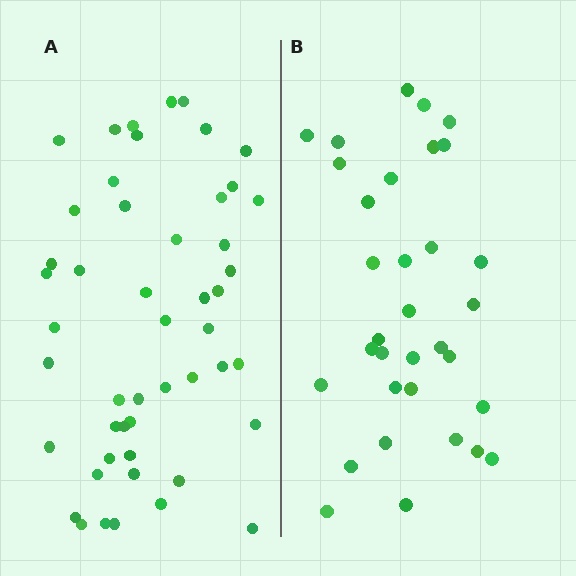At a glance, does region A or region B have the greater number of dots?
Region A (the left region) has more dots.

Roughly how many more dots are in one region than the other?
Region A has approximately 15 more dots than region B.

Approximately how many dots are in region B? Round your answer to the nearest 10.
About 30 dots. (The exact count is 33, which rounds to 30.)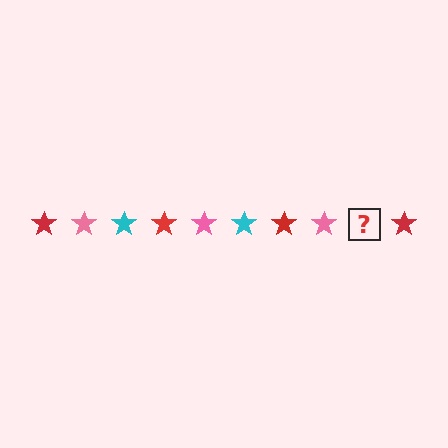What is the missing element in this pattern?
The missing element is a cyan star.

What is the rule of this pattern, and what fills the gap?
The rule is that the pattern cycles through red, pink, cyan stars. The gap should be filled with a cyan star.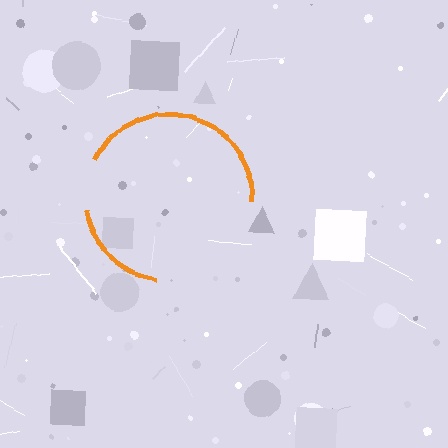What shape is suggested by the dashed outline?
The dashed outline suggests a circle.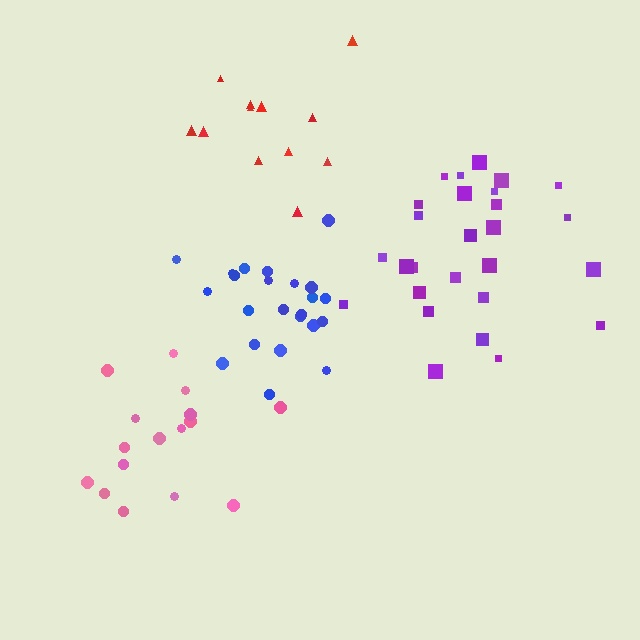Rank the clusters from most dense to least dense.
blue, purple, pink, red.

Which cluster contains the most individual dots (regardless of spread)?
Purple (27).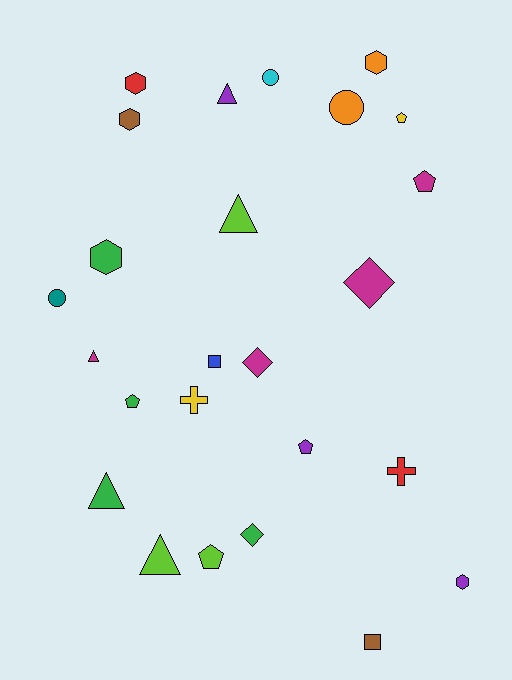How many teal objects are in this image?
There is 1 teal object.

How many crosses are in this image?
There are 2 crosses.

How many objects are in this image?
There are 25 objects.